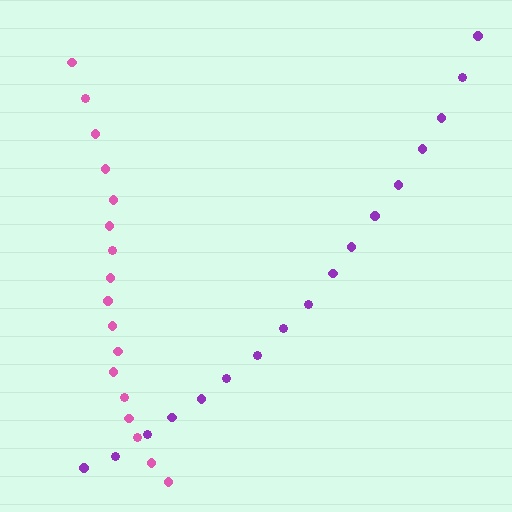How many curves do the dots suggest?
There are 2 distinct paths.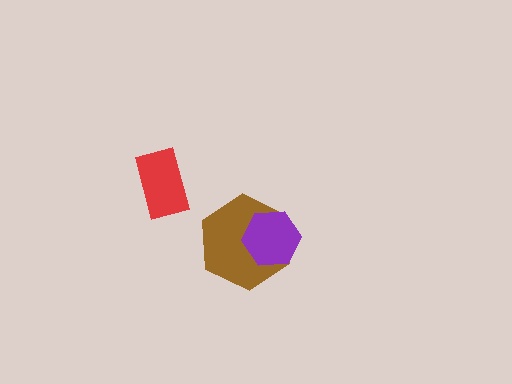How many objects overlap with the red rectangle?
0 objects overlap with the red rectangle.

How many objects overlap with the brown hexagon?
1 object overlaps with the brown hexagon.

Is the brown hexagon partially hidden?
Yes, it is partially covered by another shape.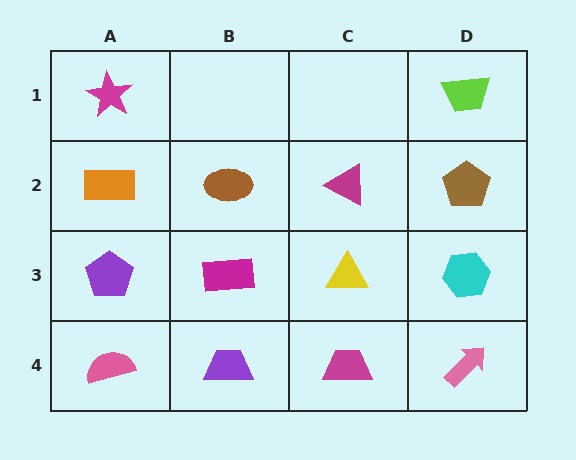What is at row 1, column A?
A magenta star.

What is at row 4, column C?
A magenta trapezoid.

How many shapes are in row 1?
2 shapes.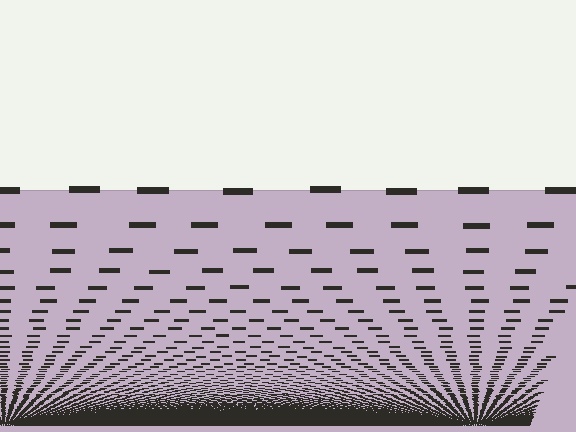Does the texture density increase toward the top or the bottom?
Density increases toward the bottom.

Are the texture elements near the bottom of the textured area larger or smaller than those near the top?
Smaller. The gradient is inverted — elements near the bottom are smaller and denser.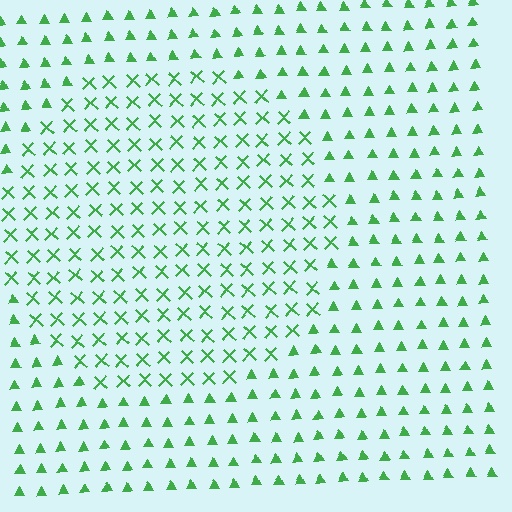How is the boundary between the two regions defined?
The boundary is defined by a change in element shape: X marks inside vs. triangles outside. All elements share the same color and spacing.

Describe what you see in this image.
The image is filled with small green elements arranged in a uniform grid. A circle-shaped region contains X marks, while the surrounding area contains triangles. The boundary is defined purely by the change in element shape.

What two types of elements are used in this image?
The image uses X marks inside the circle region and triangles outside it.